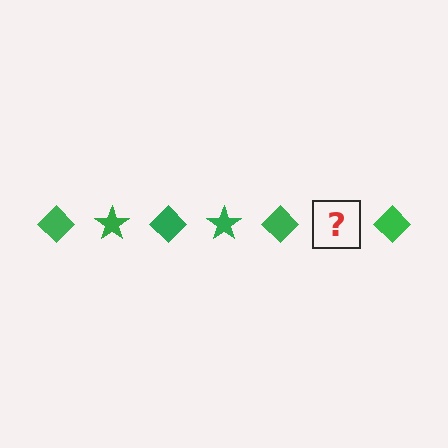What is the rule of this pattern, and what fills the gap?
The rule is that the pattern cycles through diamond, star shapes in green. The gap should be filled with a green star.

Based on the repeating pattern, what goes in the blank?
The blank should be a green star.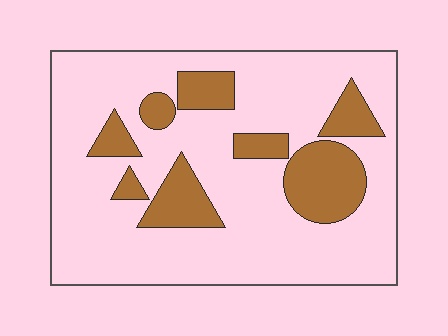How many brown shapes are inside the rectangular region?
8.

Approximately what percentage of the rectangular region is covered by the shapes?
Approximately 20%.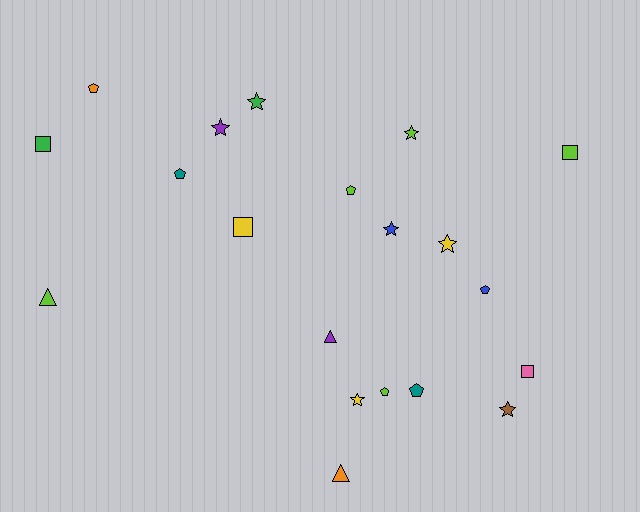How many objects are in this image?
There are 20 objects.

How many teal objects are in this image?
There are 2 teal objects.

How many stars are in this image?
There are 7 stars.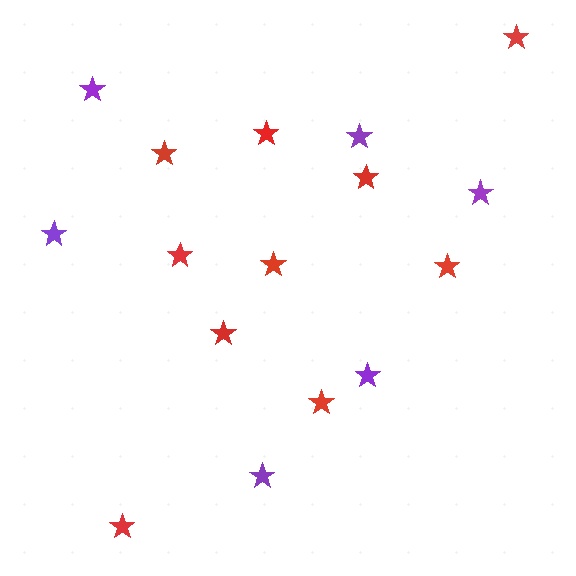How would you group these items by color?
There are 2 groups: one group of red stars (10) and one group of purple stars (6).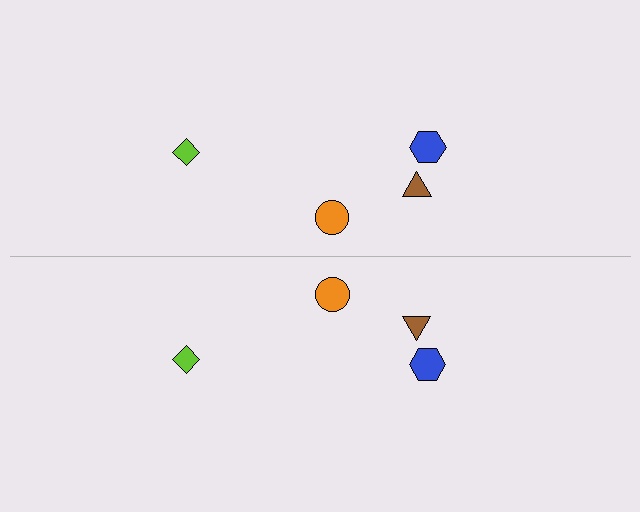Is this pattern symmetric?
Yes, this pattern has bilateral (reflection) symmetry.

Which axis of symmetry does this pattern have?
The pattern has a horizontal axis of symmetry running through the center of the image.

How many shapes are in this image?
There are 8 shapes in this image.